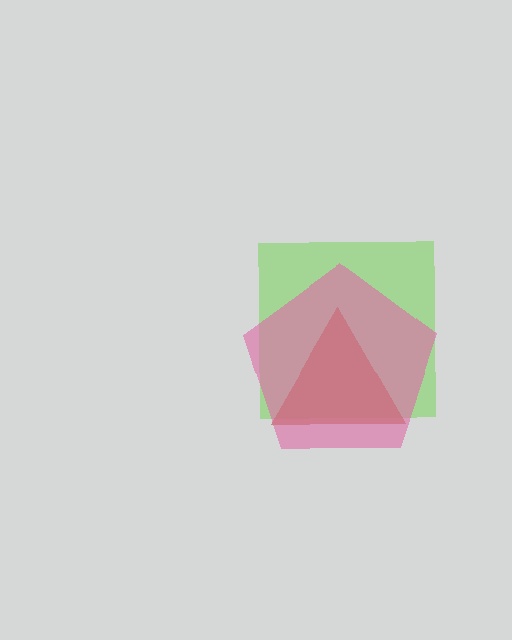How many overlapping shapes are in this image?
There are 3 overlapping shapes in the image.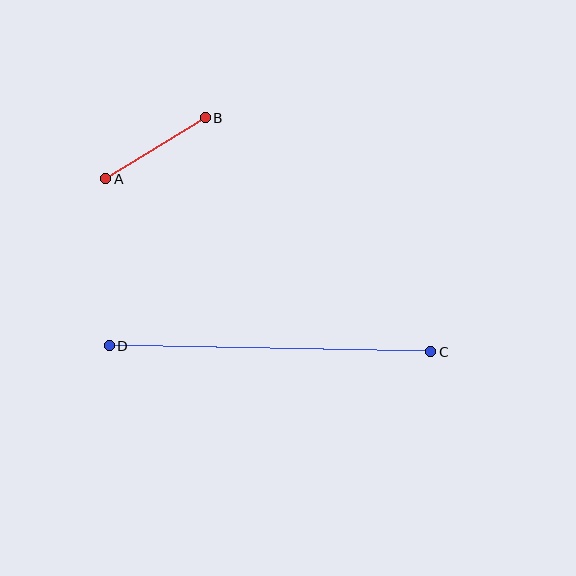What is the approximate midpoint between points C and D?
The midpoint is at approximately (270, 349) pixels.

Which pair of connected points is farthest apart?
Points C and D are farthest apart.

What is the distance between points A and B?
The distance is approximately 117 pixels.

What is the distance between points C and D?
The distance is approximately 321 pixels.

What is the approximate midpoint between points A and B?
The midpoint is at approximately (156, 148) pixels.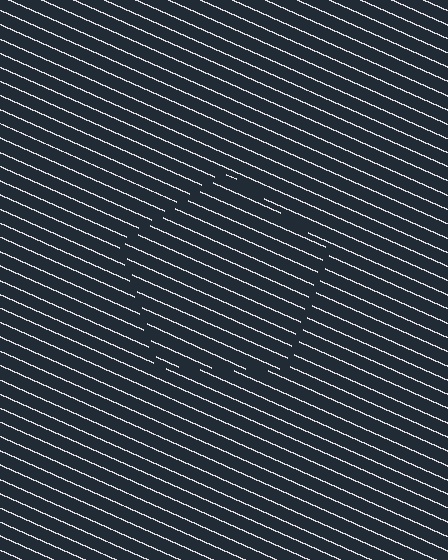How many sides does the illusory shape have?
5 sides — the line-ends trace a pentagon.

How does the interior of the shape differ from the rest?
The interior of the shape contains the same grating, shifted by half a period — the contour is defined by the phase discontinuity where line-ends from the inner and outer gratings abut.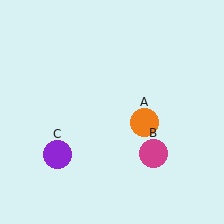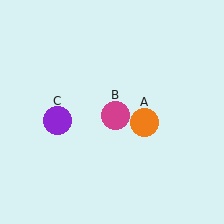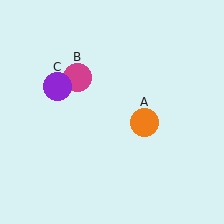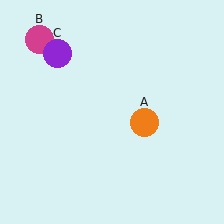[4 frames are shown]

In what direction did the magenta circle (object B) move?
The magenta circle (object B) moved up and to the left.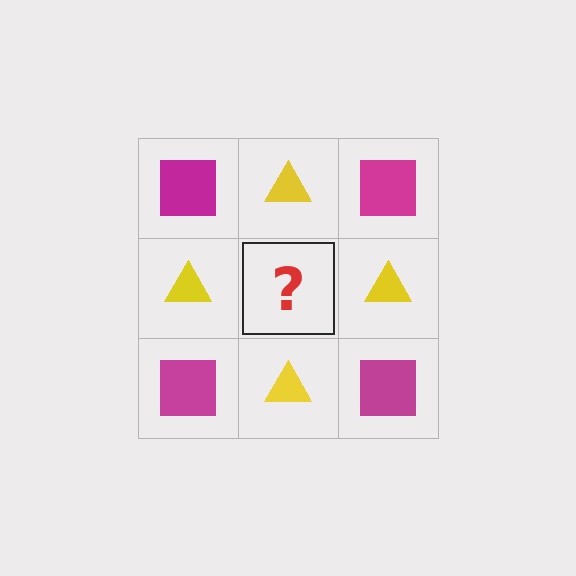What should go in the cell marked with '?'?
The missing cell should contain a magenta square.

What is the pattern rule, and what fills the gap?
The rule is that it alternates magenta square and yellow triangle in a checkerboard pattern. The gap should be filled with a magenta square.